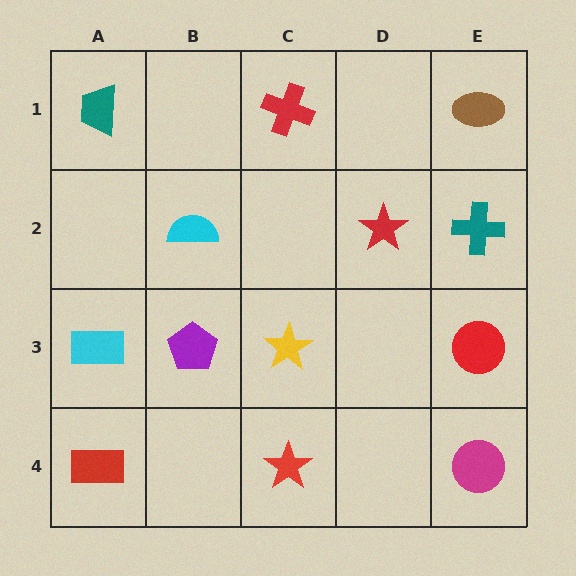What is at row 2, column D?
A red star.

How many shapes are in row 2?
3 shapes.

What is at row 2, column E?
A teal cross.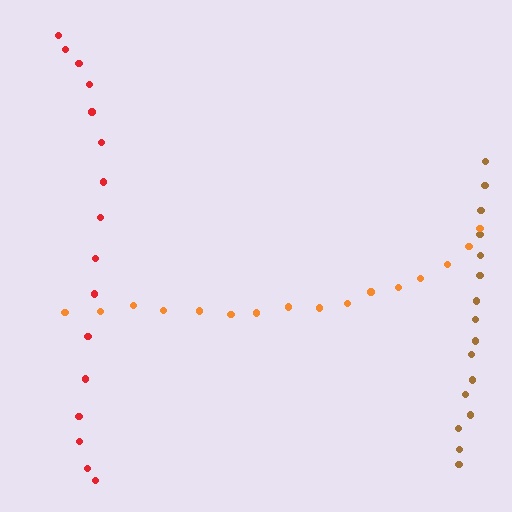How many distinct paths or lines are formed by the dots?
There are 3 distinct paths.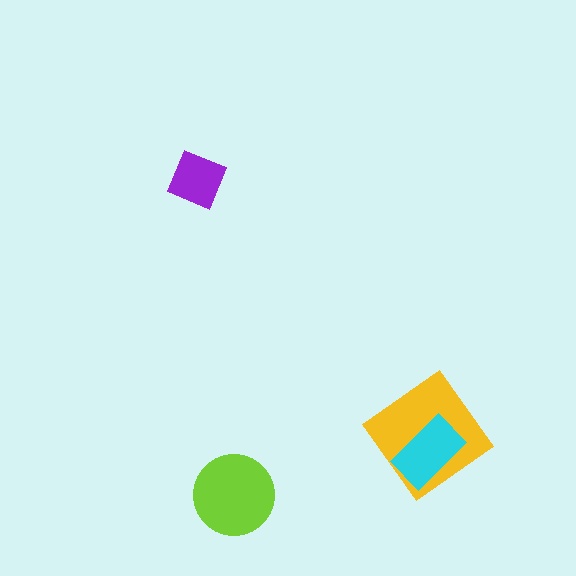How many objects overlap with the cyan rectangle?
1 object overlaps with the cyan rectangle.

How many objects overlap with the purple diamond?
0 objects overlap with the purple diamond.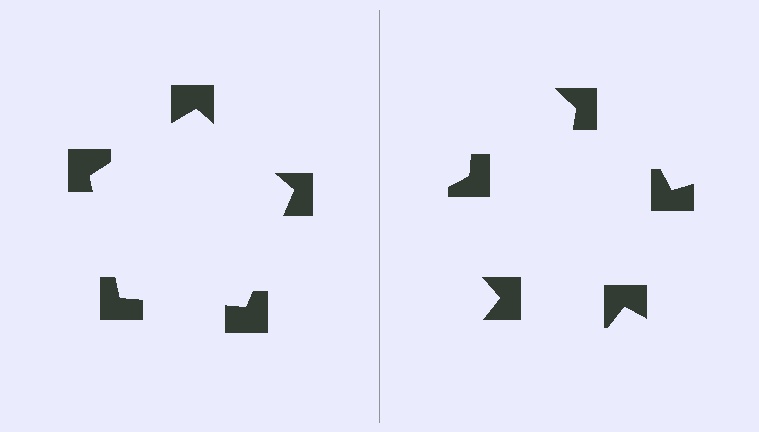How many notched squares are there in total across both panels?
10 — 5 on each side.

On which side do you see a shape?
An illusory pentagon appears on the left side. On the right side the wedge cuts are rotated, so no coherent shape forms.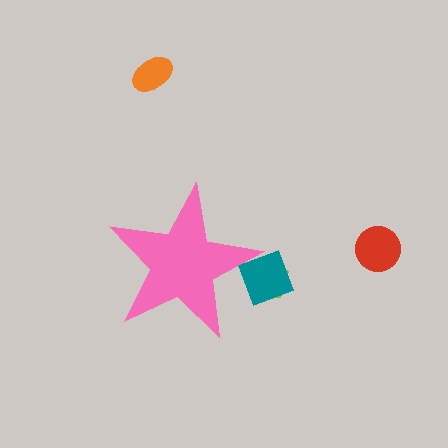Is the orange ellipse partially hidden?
No, the orange ellipse is fully visible.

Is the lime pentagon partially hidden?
Yes, the lime pentagon is partially hidden behind the pink star.